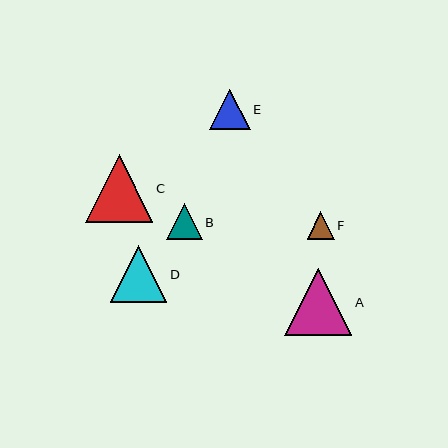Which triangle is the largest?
Triangle C is the largest with a size of approximately 68 pixels.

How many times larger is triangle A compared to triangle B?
Triangle A is approximately 1.9 times the size of triangle B.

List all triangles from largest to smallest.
From largest to smallest: C, A, D, E, B, F.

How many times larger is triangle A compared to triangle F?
Triangle A is approximately 2.5 times the size of triangle F.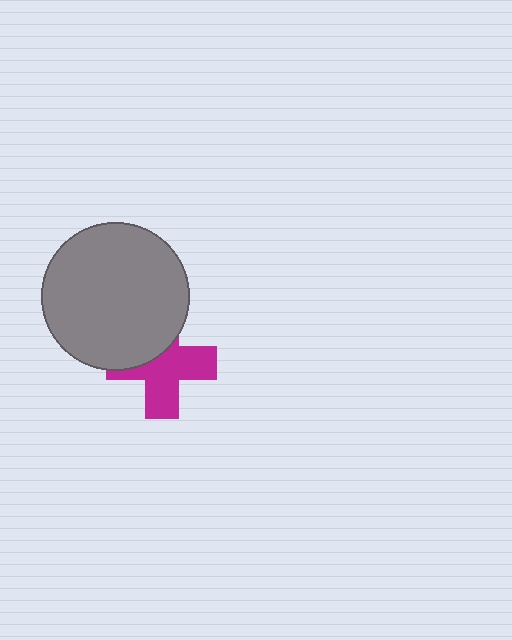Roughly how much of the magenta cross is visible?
About half of it is visible (roughly 61%).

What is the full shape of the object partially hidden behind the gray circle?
The partially hidden object is a magenta cross.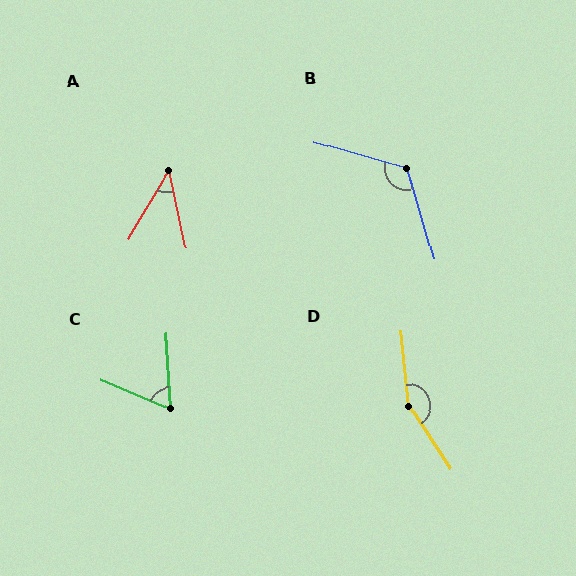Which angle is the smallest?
A, at approximately 42 degrees.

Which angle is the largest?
D, at approximately 152 degrees.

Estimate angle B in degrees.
Approximately 122 degrees.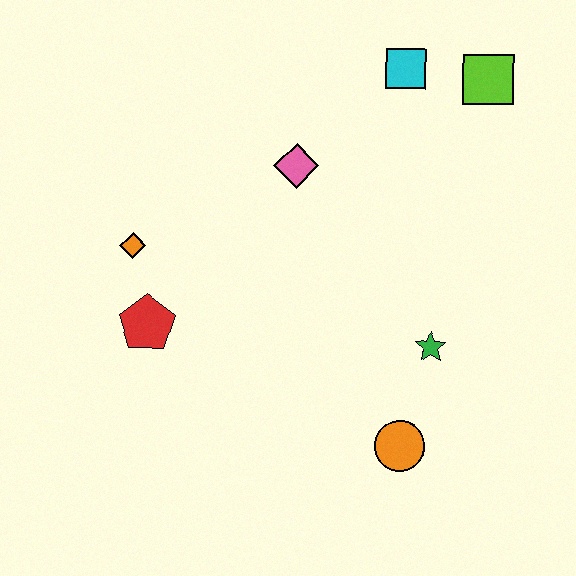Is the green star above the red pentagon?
No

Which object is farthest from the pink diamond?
The orange circle is farthest from the pink diamond.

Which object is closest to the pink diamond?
The cyan square is closest to the pink diamond.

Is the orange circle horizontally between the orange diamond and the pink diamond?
No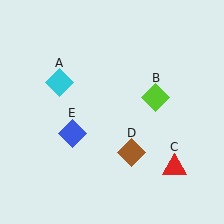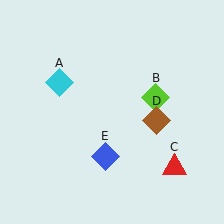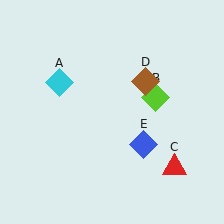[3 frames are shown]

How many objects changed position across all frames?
2 objects changed position: brown diamond (object D), blue diamond (object E).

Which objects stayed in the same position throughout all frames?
Cyan diamond (object A) and lime diamond (object B) and red triangle (object C) remained stationary.